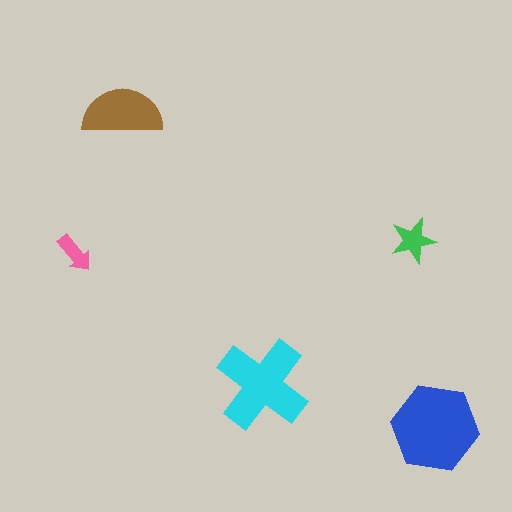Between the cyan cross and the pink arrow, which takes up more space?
The cyan cross.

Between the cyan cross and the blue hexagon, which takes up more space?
The blue hexagon.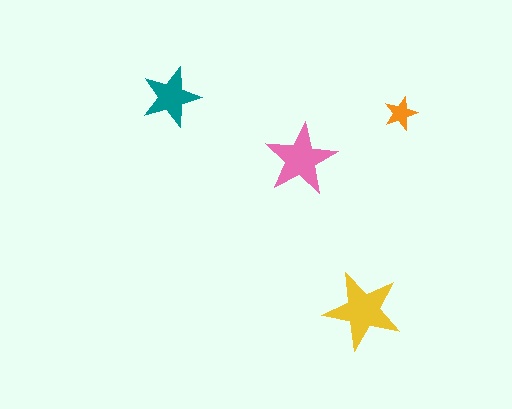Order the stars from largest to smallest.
the yellow one, the pink one, the teal one, the orange one.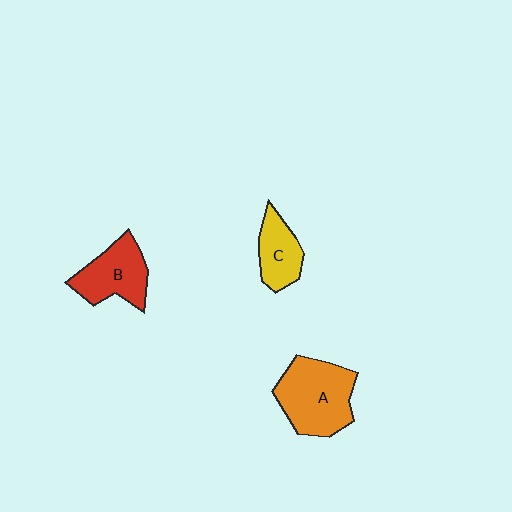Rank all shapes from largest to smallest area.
From largest to smallest: A (orange), B (red), C (yellow).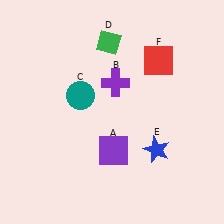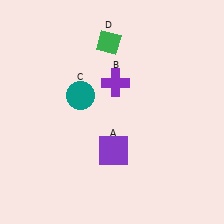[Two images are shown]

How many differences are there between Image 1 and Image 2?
There are 2 differences between the two images.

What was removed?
The blue star (E), the red square (F) were removed in Image 2.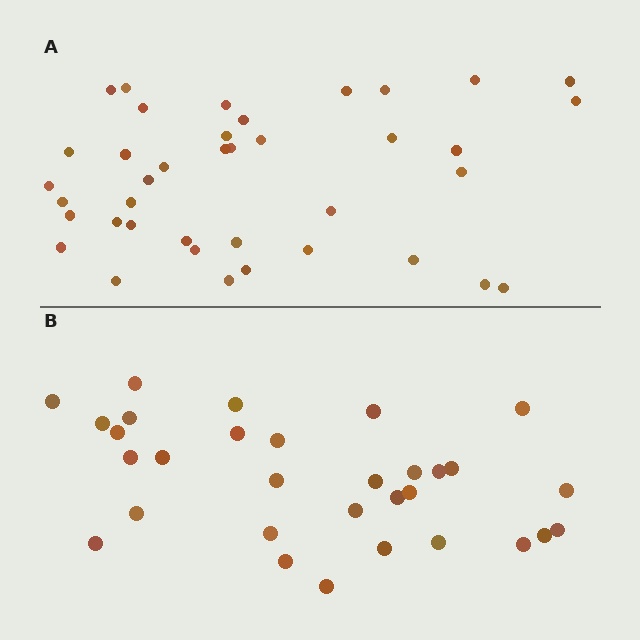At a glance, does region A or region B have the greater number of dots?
Region A (the top region) has more dots.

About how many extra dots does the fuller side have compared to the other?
Region A has roughly 8 or so more dots than region B.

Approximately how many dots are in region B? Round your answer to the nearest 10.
About 30 dots. (The exact count is 31, which rounds to 30.)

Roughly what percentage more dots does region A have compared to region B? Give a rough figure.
About 25% more.